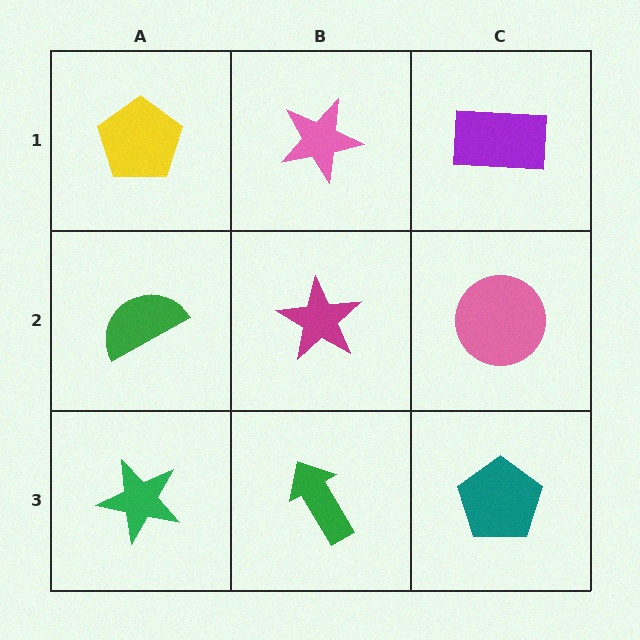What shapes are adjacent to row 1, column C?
A pink circle (row 2, column C), a pink star (row 1, column B).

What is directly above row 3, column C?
A pink circle.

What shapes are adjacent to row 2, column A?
A yellow pentagon (row 1, column A), a green star (row 3, column A), a magenta star (row 2, column B).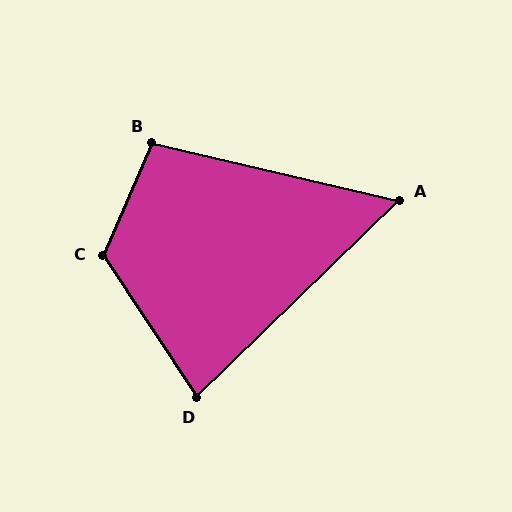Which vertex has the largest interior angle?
C, at approximately 123 degrees.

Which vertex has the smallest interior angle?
A, at approximately 57 degrees.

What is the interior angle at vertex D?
Approximately 79 degrees (acute).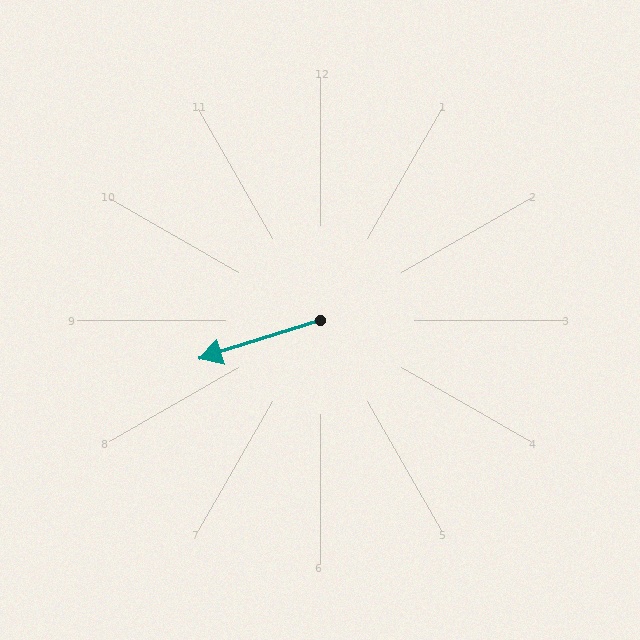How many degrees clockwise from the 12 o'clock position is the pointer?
Approximately 252 degrees.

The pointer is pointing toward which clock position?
Roughly 8 o'clock.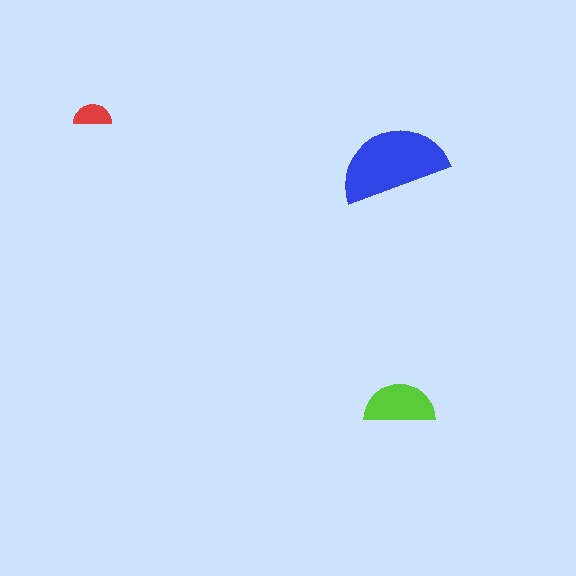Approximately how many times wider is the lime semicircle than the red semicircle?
About 2 times wider.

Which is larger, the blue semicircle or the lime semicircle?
The blue one.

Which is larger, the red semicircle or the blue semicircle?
The blue one.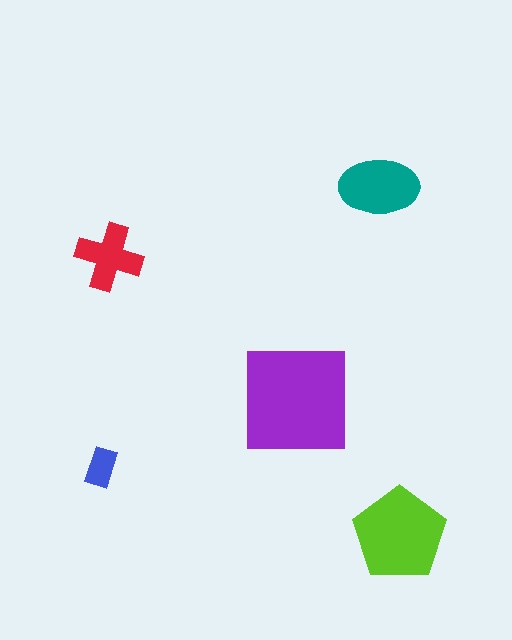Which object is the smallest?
The blue rectangle.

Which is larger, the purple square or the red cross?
The purple square.